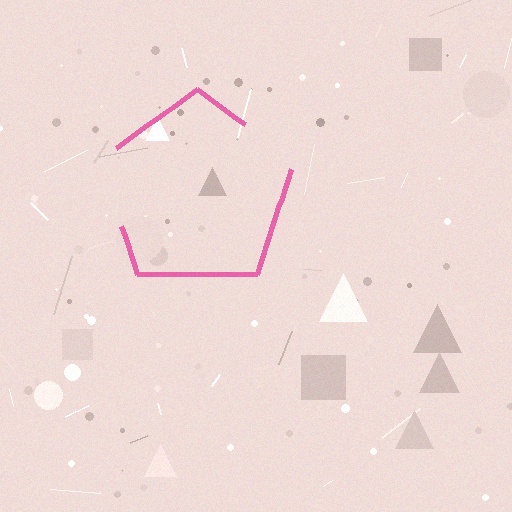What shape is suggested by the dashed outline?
The dashed outline suggests a pentagon.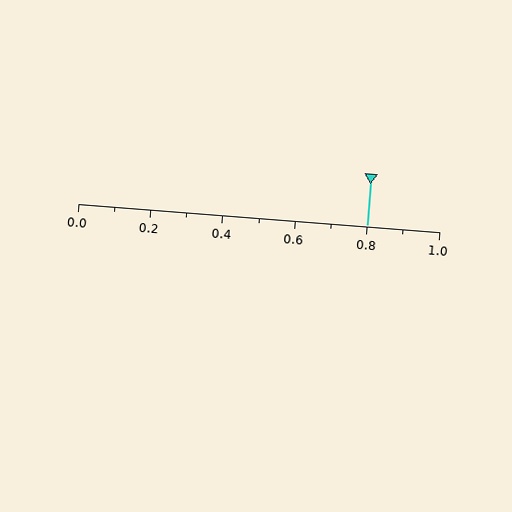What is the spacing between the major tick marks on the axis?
The major ticks are spaced 0.2 apart.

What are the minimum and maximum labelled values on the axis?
The axis runs from 0.0 to 1.0.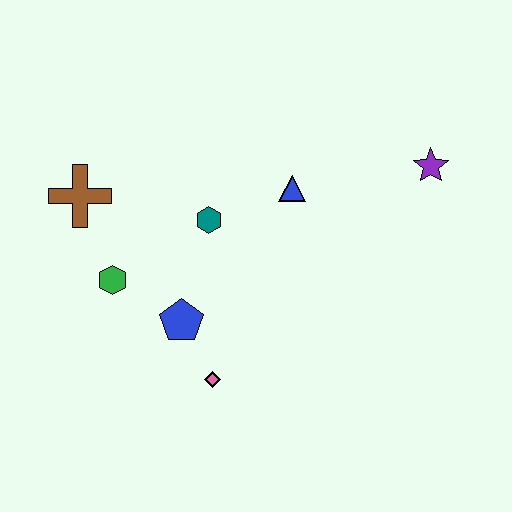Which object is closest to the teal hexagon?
The blue triangle is closest to the teal hexagon.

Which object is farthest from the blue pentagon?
The purple star is farthest from the blue pentagon.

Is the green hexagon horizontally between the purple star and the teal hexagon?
No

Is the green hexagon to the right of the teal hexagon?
No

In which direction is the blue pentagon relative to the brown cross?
The blue pentagon is below the brown cross.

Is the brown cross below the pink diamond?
No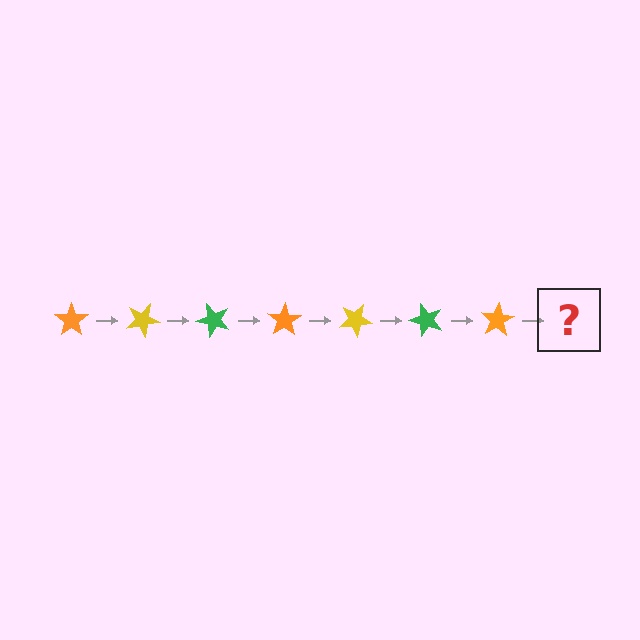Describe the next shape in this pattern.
It should be a yellow star, rotated 175 degrees from the start.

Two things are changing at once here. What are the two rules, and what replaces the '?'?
The two rules are that it rotates 25 degrees each step and the color cycles through orange, yellow, and green. The '?' should be a yellow star, rotated 175 degrees from the start.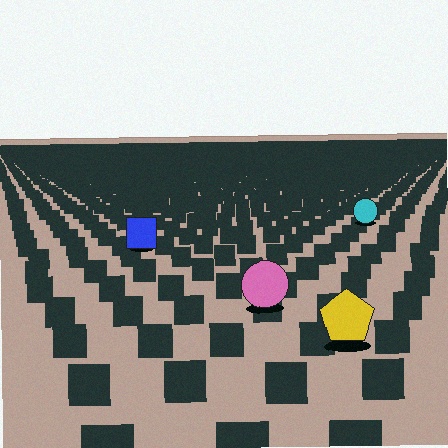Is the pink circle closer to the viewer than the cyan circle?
Yes. The pink circle is closer — you can tell from the texture gradient: the ground texture is coarser near it.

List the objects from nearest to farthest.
From nearest to farthest: the yellow pentagon, the pink circle, the blue square, the cyan circle.